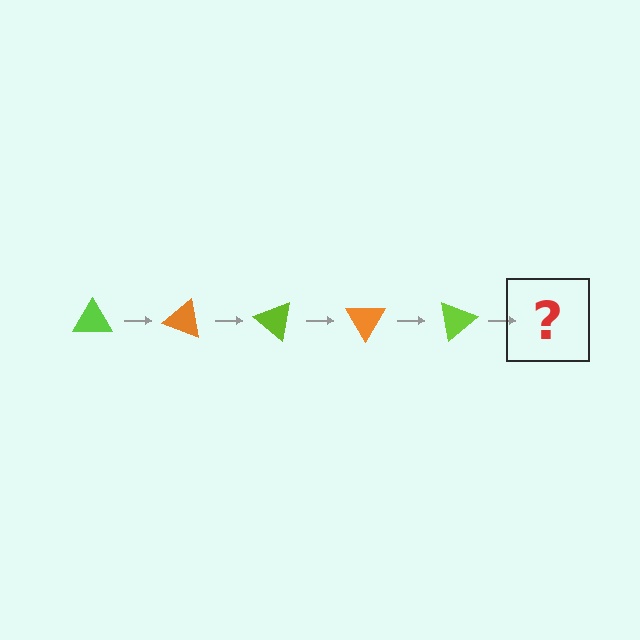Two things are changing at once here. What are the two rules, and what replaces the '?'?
The two rules are that it rotates 20 degrees each step and the color cycles through lime and orange. The '?' should be an orange triangle, rotated 100 degrees from the start.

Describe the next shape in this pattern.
It should be an orange triangle, rotated 100 degrees from the start.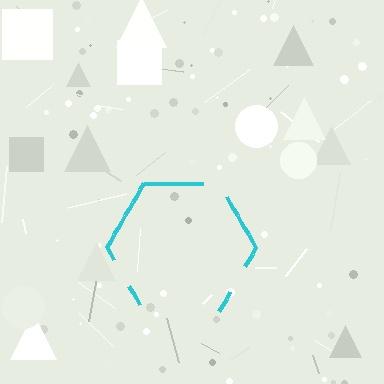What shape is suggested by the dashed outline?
The dashed outline suggests a hexagon.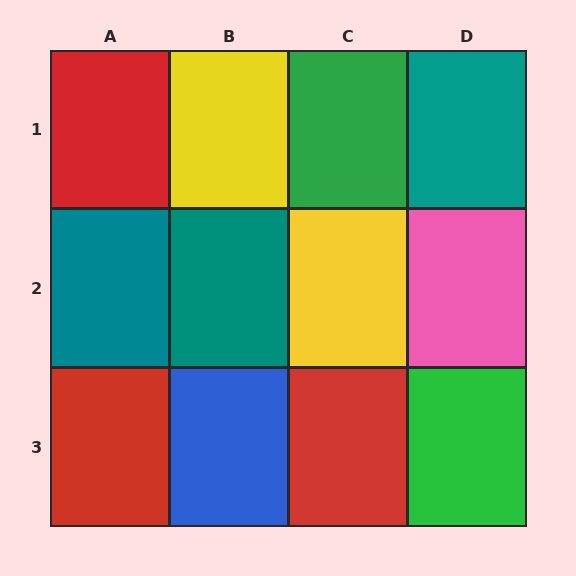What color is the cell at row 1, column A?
Red.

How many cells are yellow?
2 cells are yellow.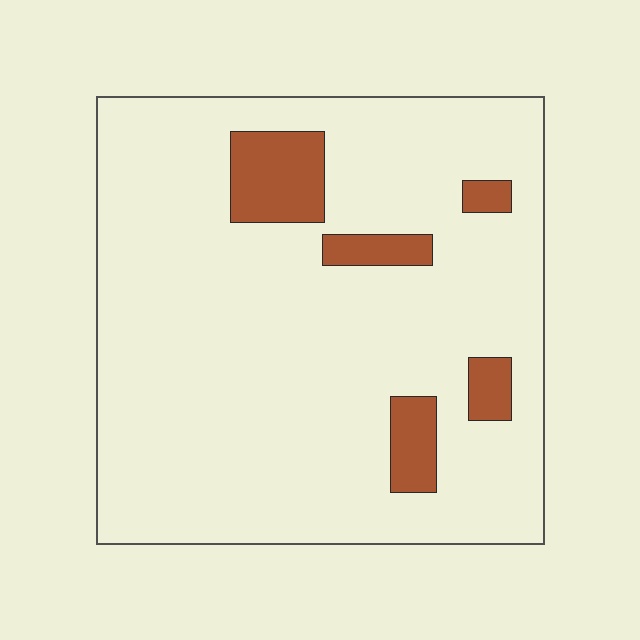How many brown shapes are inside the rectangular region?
5.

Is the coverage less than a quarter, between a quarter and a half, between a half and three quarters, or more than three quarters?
Less than a quarter.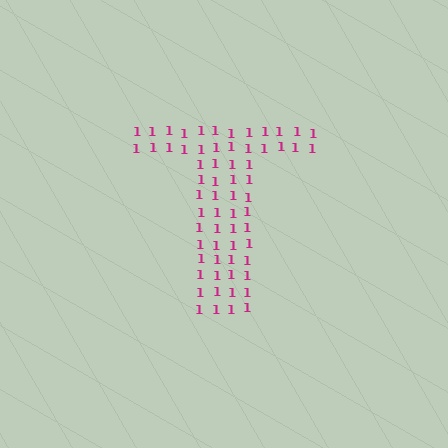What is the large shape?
The large shape is the letter T.